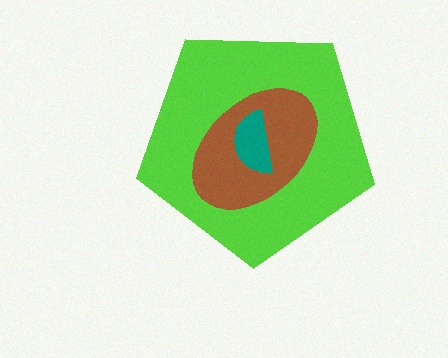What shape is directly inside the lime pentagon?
The brown ellipse.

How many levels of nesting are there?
3.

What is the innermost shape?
The teal semicircle.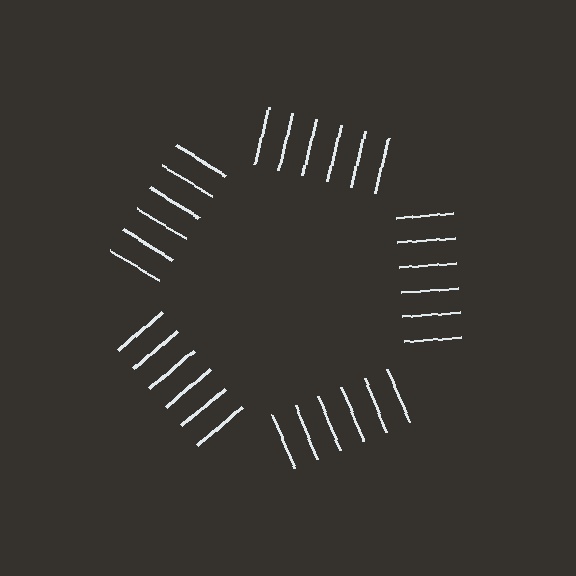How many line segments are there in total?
30 — 6 along each of the 5 edges.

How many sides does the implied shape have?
5 sides — the line-ends trace a pentagon.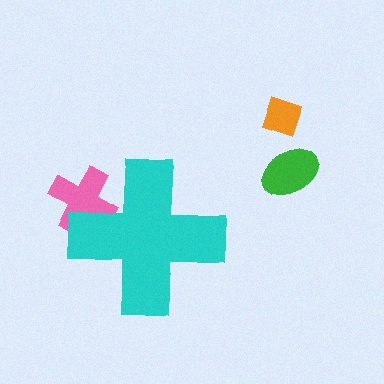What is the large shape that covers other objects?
A cyan cross.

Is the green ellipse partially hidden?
No, the green ellipse is fully visible.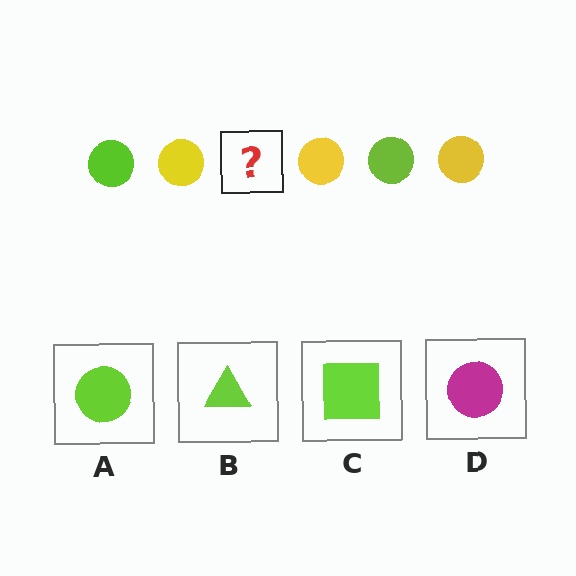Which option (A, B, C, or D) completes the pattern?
A.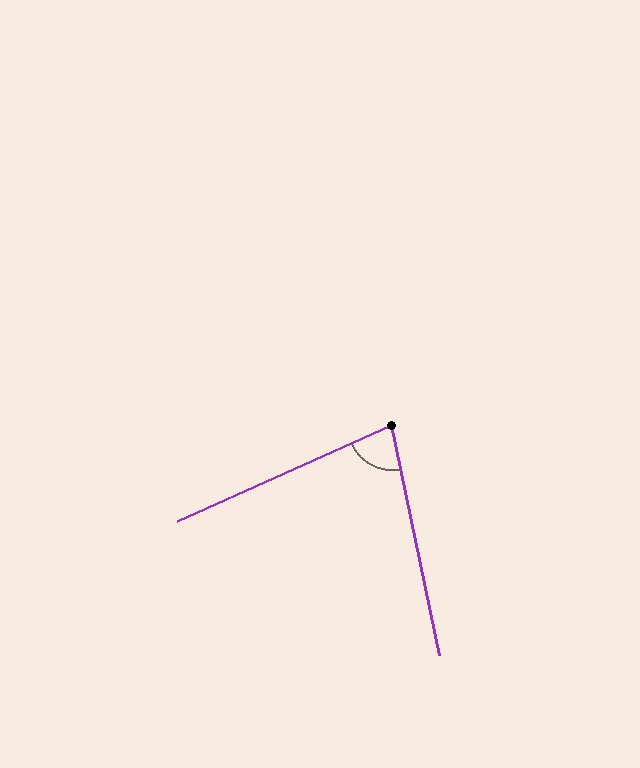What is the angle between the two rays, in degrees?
Approximately 78 degrees.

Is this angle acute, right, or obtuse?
It is acute.